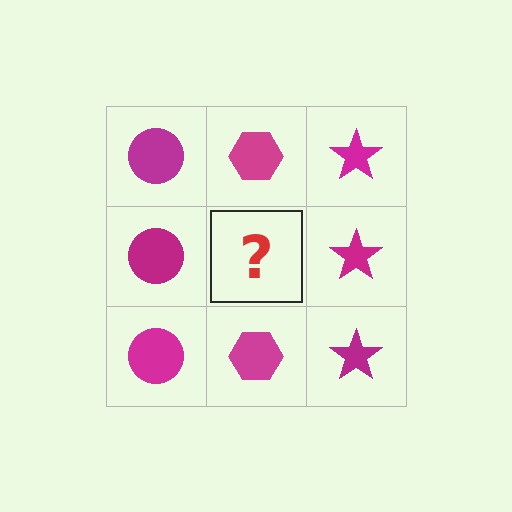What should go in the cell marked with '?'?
The missing cell should contain a magenta hexagon.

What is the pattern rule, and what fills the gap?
The rule is that each column has a consistent shape. The gap should be filled with a magenta hexagon.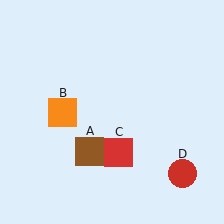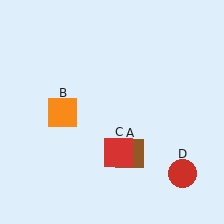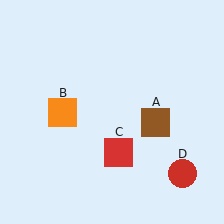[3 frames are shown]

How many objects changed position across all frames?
1 object changed position: brown square (object A).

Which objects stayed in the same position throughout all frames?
Orange square (object B) and red square (object C) and red circle (object D) remained stationary.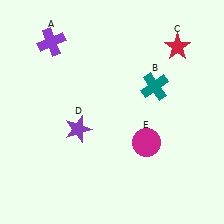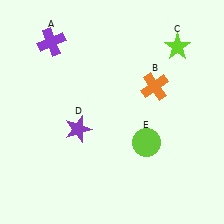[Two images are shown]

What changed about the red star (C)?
In Image 1, C is red. In Image 2, it changed to lime.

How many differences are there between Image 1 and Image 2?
There are 3 differences between the two images.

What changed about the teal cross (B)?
In Image 1, B is teal. In Image 2, it changed to orange.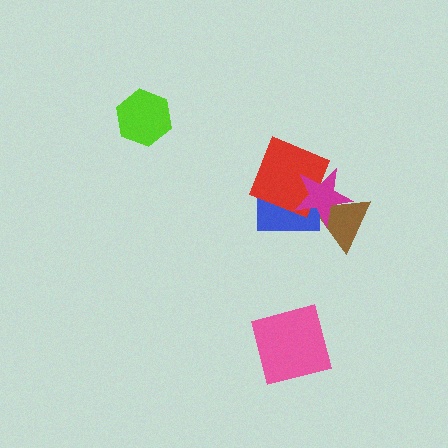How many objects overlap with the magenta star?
3 objects overlap with the magenta star.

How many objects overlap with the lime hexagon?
0 objects overlap with the lime hexagon.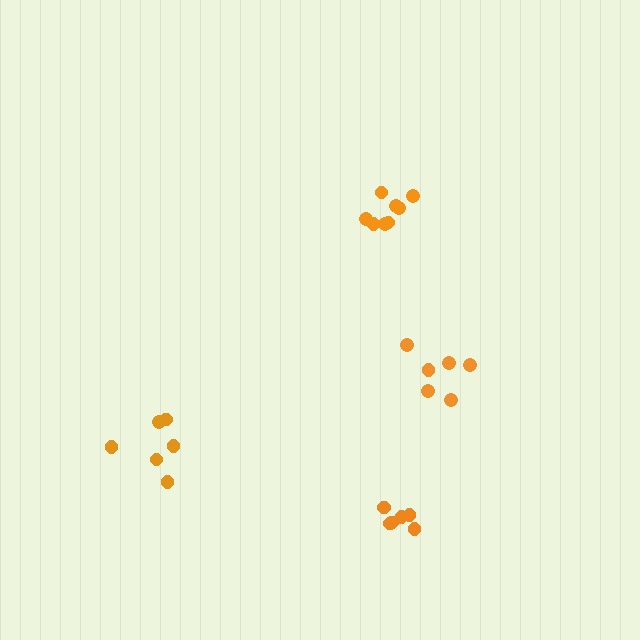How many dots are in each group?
Group 1: 6 dots, Group 2: 6 dots, Group 3: 8 dots, Group 4: 6 dots (26 total).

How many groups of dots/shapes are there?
There are 4 groups.